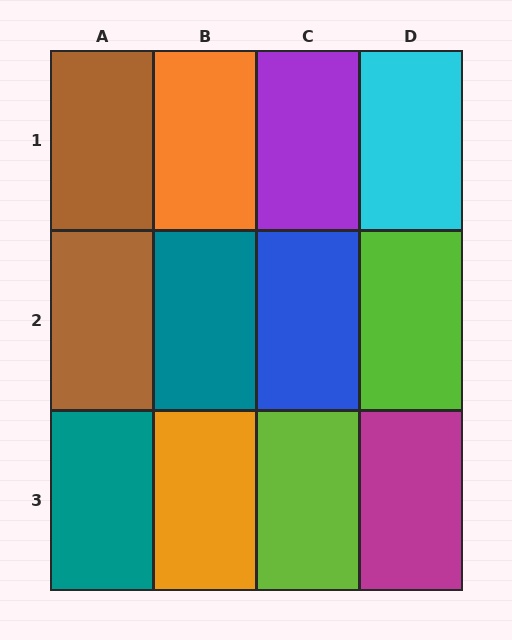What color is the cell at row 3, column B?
Orange.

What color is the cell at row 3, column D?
Magenta.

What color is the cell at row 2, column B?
Teal.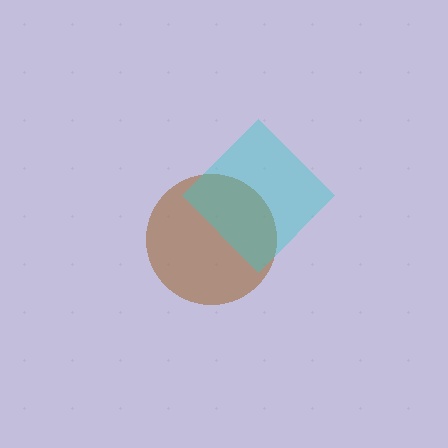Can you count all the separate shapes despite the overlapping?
Yes, there are 2 separate shapes.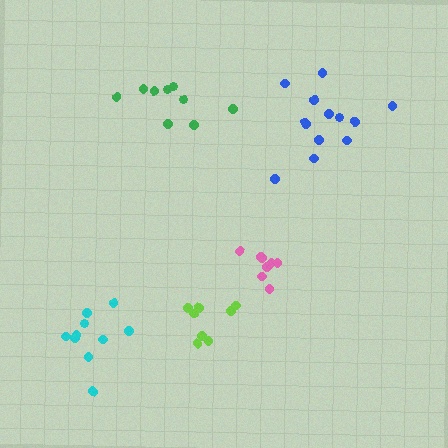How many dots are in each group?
Group 1: 10 dots, Group 2: 8 dots, Group 3: 13 dots, Group 4: 8 dots, Group 5: 9 dots (48 total).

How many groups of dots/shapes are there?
There are 5 groups.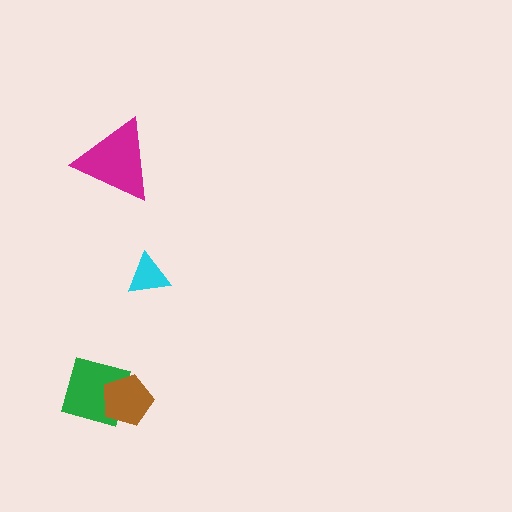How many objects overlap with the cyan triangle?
0 objects overlap with the cyan triangle.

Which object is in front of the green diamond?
The brown pentagon is in front of the green diamond.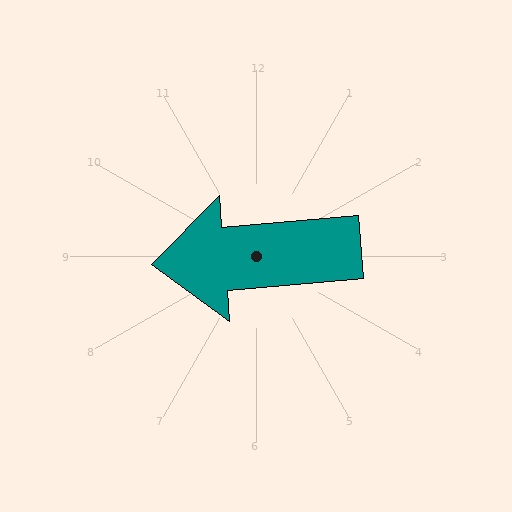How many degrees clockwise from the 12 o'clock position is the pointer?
Approximately 265 degrees.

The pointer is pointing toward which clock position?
Roughly 9 o'clock.